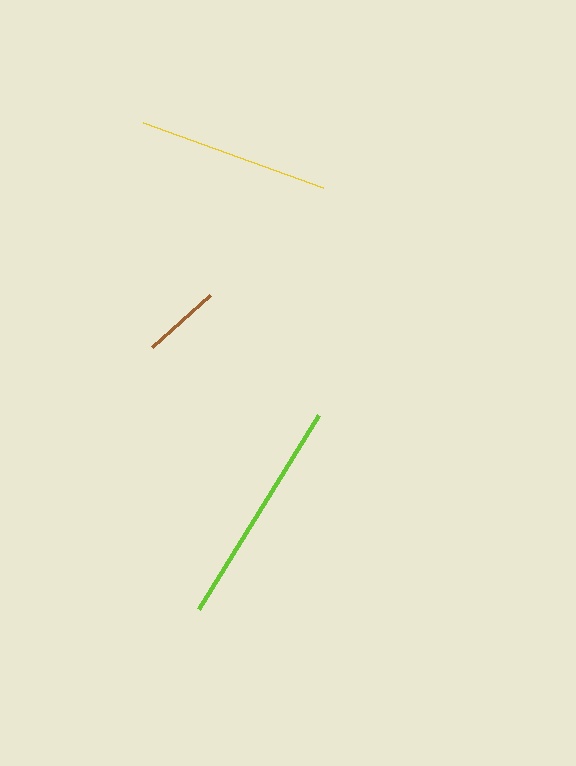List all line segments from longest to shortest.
From longest to shortest: lime, yellow, brown.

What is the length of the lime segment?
The lime segment is approximately 229 pixels long.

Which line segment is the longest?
The lime line is the longest at approximately 229 pixels.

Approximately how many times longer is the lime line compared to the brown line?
The lime line is approximately 2.9 times the length of the brown line.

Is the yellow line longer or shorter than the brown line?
The yellow line is longer than the brown line.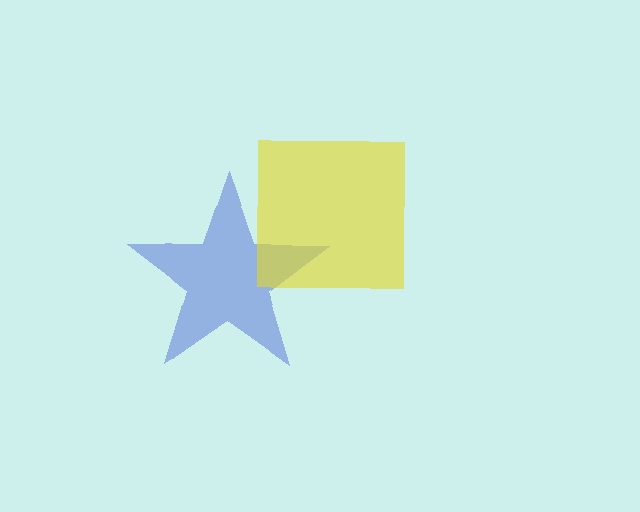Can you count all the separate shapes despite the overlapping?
Yes, there are 2 separate shapes.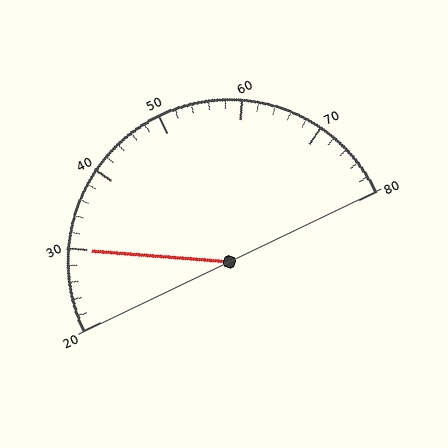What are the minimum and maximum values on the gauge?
The gauge ranges from 20 to 80.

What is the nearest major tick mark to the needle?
The nearest major tick mark is 30.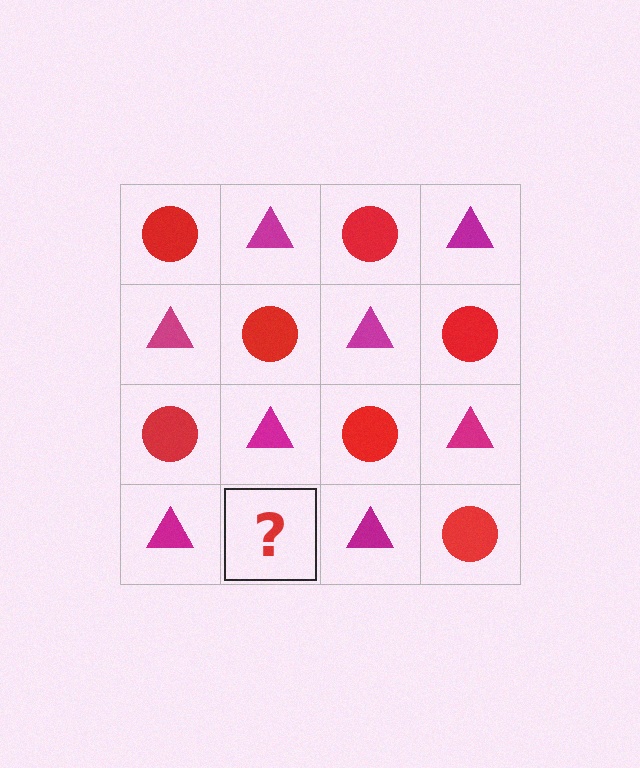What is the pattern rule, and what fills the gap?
The rule is that it alternates red circle and magenta triangle in a checkerboard pattern. The gap should be filled with a red circle.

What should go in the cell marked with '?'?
The missing cell should contain a red circle.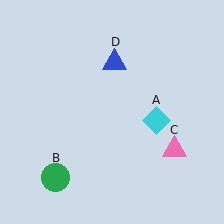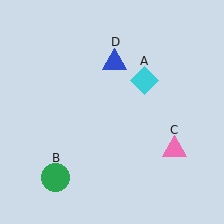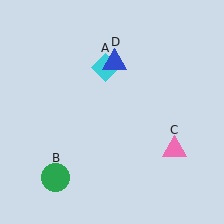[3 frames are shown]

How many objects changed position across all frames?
1 object changed position: cyan diamond (object A).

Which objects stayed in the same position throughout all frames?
Green circle (object B) and pink triangle (object C) and blue triangle (object D) remained stationary.